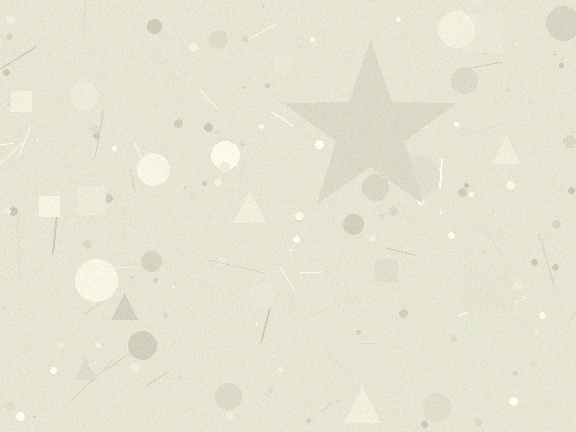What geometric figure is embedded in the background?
A star is embedded in the background.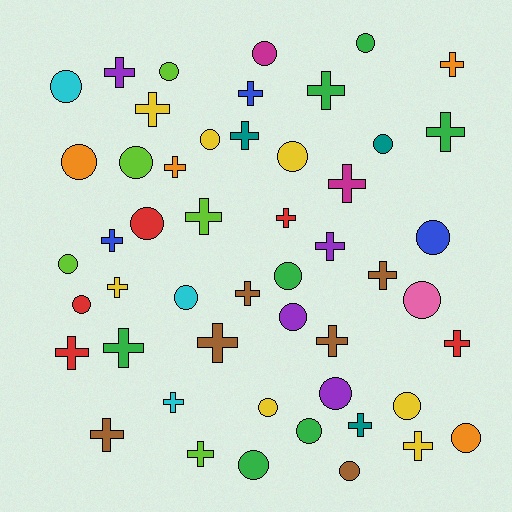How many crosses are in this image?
There are 26 crosses.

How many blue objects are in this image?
There are 3 blue objects.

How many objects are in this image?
There are 50 objects.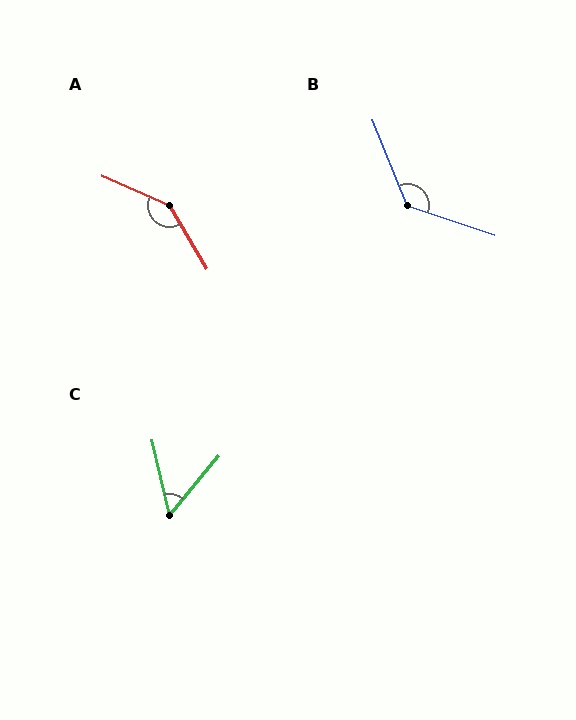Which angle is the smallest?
C, at approximately 53 degrees.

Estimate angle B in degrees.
Approximately 131 degrees.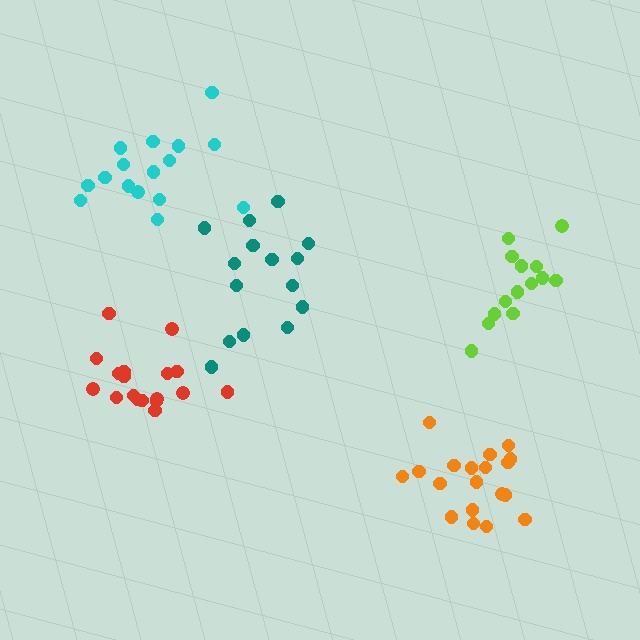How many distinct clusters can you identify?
There are 5 distinct clusters.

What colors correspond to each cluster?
The clusters are colored: red, orange, cyan, teal, lime.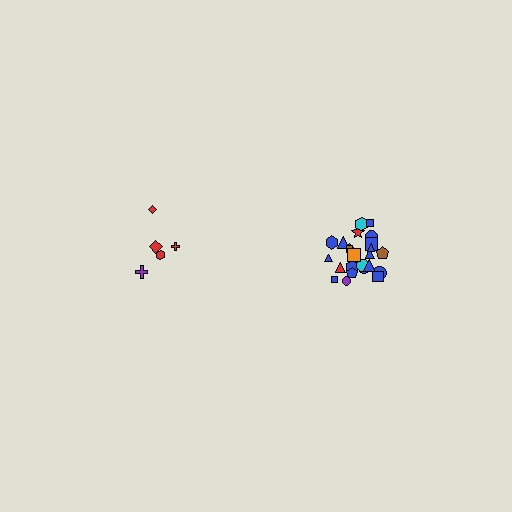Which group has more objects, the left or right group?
The right group.